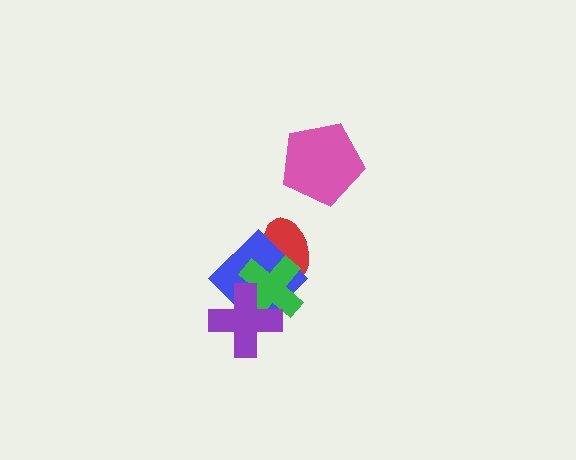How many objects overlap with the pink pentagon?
0 objects overlap with the pink pentagon.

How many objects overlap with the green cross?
3 objects overlap with the green cross.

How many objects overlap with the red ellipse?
2 objects overlap with the red ellipse.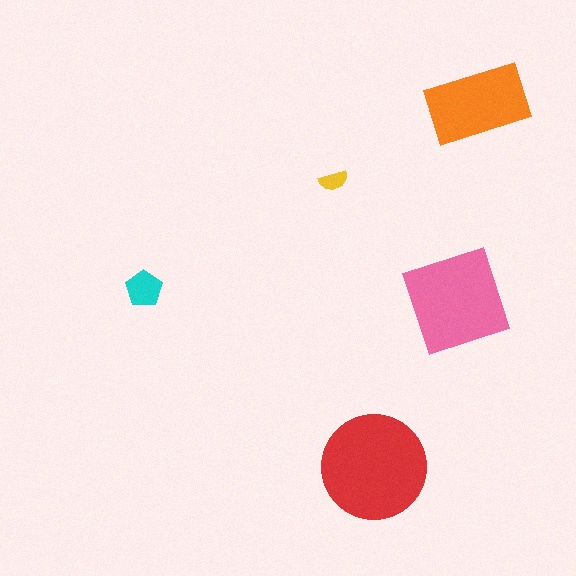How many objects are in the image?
There are 5 objects in the image.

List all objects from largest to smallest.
The red circle, the pink diamond, the orange rectangle, the cyan pentagon, the yellow semicircle.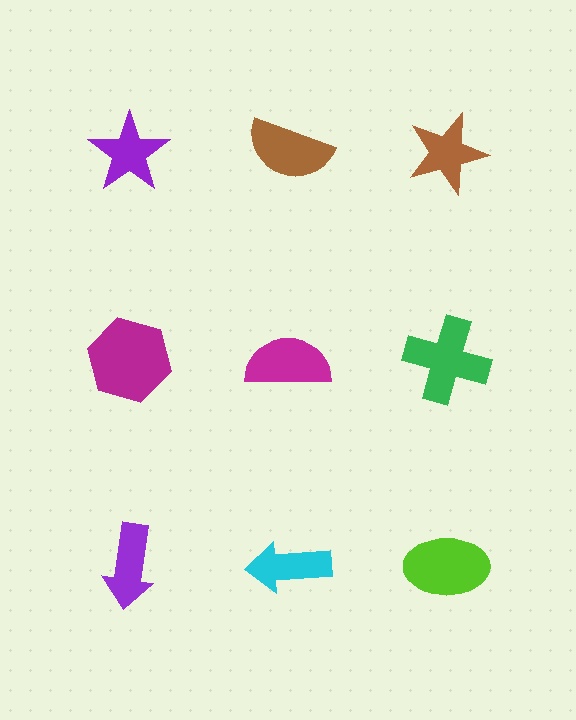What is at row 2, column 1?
A magenta hexagon.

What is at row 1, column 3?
A brown star.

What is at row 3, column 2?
A cyan arrow.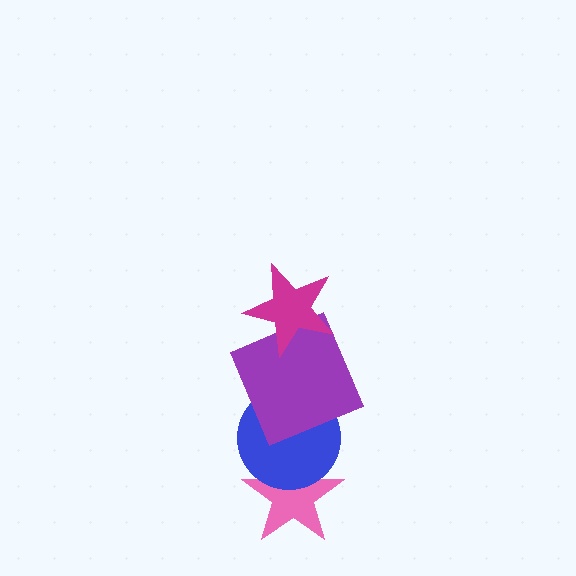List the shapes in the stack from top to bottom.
From top to bottom: the magenta star, the purple square, the blue circle, the pink star.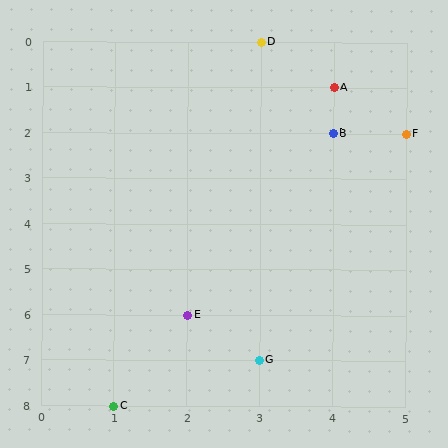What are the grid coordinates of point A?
Point A is at grid coordinates (4, 1).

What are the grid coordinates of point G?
Point G is at grid coordinates (3, 7).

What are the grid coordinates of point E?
Point E is at grid coordinates (2, 6).